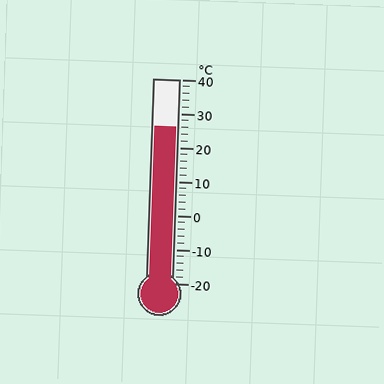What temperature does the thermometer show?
The thermometer shows approximately 26°C.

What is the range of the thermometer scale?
The thermometer scale ranges from -20°C to 40°C.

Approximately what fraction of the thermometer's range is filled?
The thermometer is filled to approximately 75% of its range.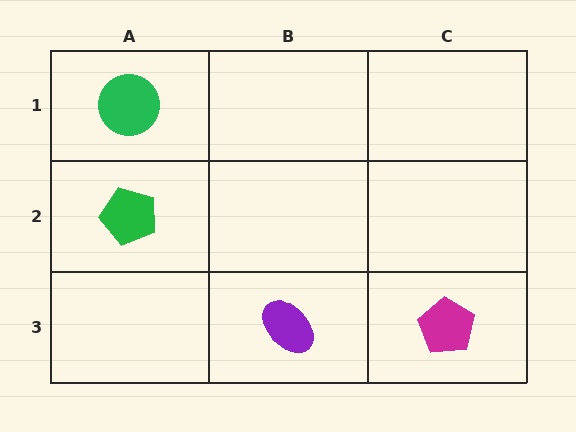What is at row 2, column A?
A green pentagon.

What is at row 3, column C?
A magenta pentagon.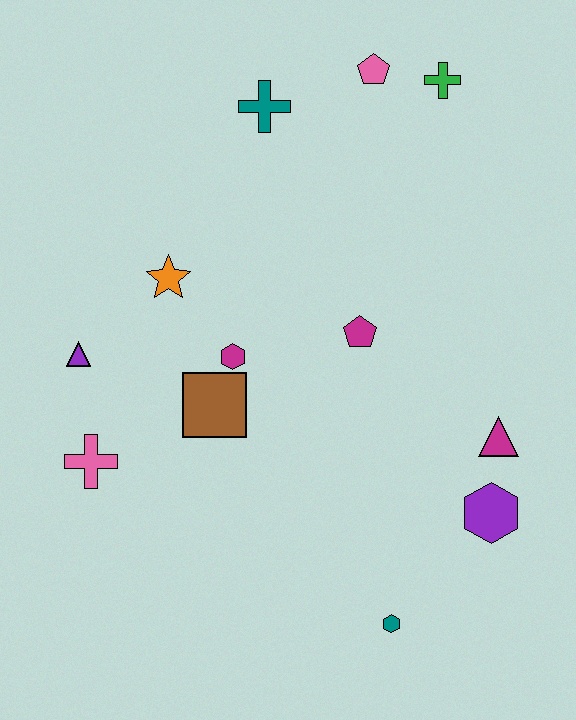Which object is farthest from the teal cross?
The teal hexagon is farthest from the teal cross.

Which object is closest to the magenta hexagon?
The brown square is closest to the magenta hexagon.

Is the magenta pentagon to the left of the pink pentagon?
Yes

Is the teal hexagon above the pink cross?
No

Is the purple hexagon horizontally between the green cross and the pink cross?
No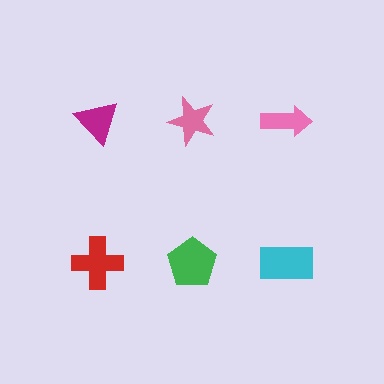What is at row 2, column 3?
A cyan rectangle.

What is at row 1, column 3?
A pink arrow.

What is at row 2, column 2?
A green pentagon.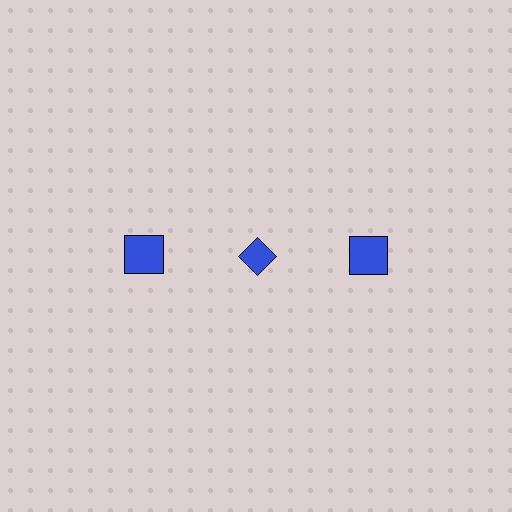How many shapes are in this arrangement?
There are 3 shapes arranged in a grid pattern.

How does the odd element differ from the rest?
It has a different shape: diamond instead of square.